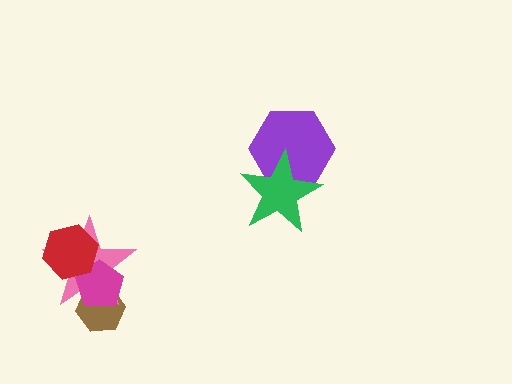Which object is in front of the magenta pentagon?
The red hexagon is in front of the magenta pentagon.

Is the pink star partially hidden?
Yes, it is partially covered by another shape.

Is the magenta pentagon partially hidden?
Yes, it is partially covered by another shape.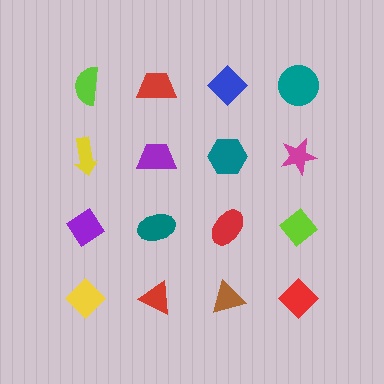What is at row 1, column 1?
A lime semicircle.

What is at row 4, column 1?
A yellow diamond.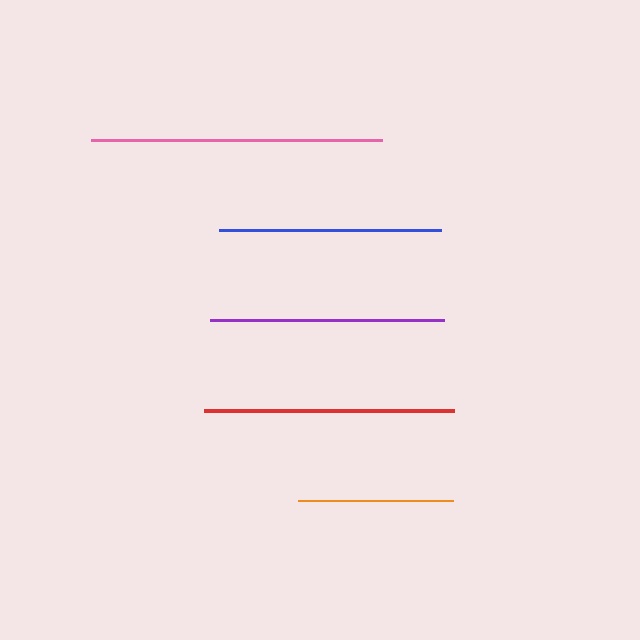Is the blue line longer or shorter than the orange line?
The blue line is longer than the orange line.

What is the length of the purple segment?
The purple segment is approximately 234 pixels long.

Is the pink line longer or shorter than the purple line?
The pink line is longer than the purple line.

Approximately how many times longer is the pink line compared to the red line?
The pink line is approximately 1.2 times the length of the red line.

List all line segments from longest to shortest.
From longest to shortest: pink, red, purple, blue, orange.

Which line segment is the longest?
The pink line is the longest at approximately 291 pixels.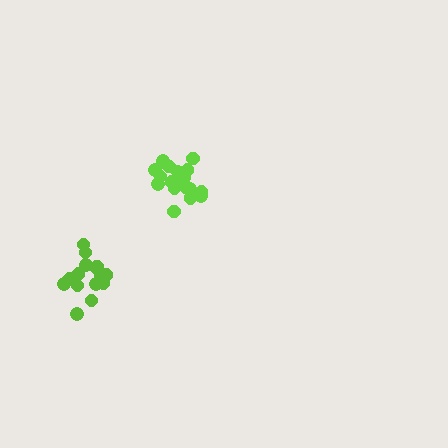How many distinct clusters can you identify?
There are 2 distinct clusters.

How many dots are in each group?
Group 1: 19 dots, Group 2: 15 dots (34 total).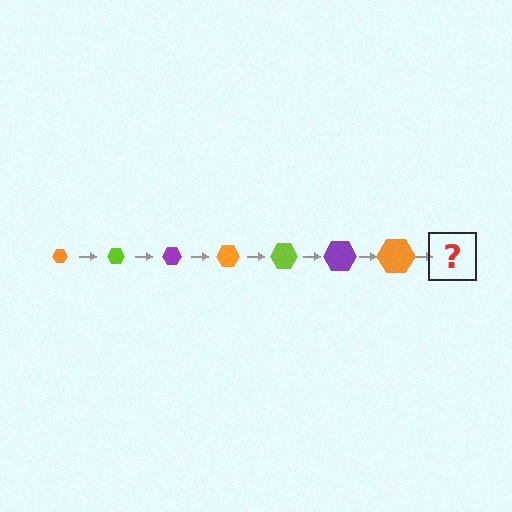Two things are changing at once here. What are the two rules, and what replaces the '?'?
The two rules are that the hexagon grows larger each step and the color cycles through orange, lime, and purple. The '?' should be a lime hexagon, larger than the previous one.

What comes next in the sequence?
The next element should be a lime hexagon, larger than the previous one.